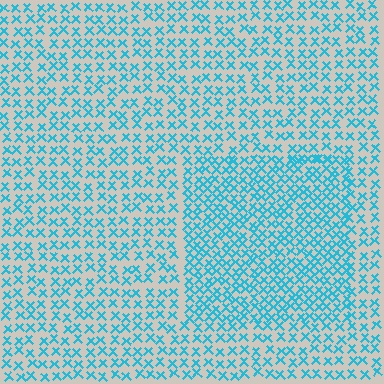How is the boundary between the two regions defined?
The boundary is defined by a change in element density (approximately 1.7x ratio). All elements are the same color, size, and shape.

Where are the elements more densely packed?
The elements are more densely packed inside the rectangle boundary.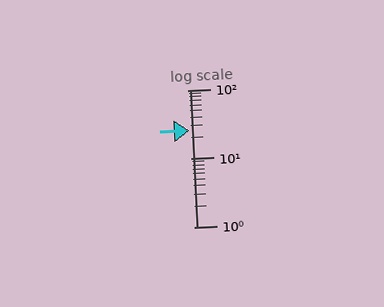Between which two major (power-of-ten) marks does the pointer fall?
The pointer is between 10 and 100.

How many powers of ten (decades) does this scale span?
The scale spans 2 decades, from 1 to 100.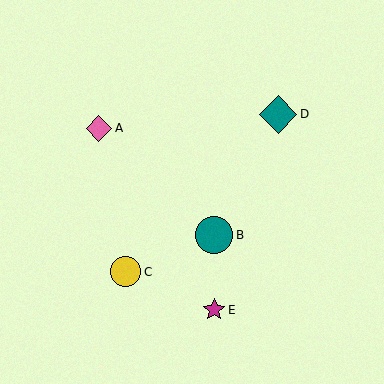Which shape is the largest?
The teal diamond (labeled D) is the largest.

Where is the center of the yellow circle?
The center of the yellow circle is at (126, 272).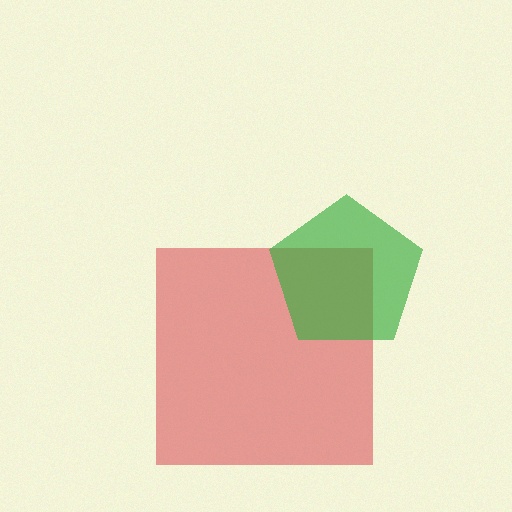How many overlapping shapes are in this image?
There are 2 overlapping shapes in the image.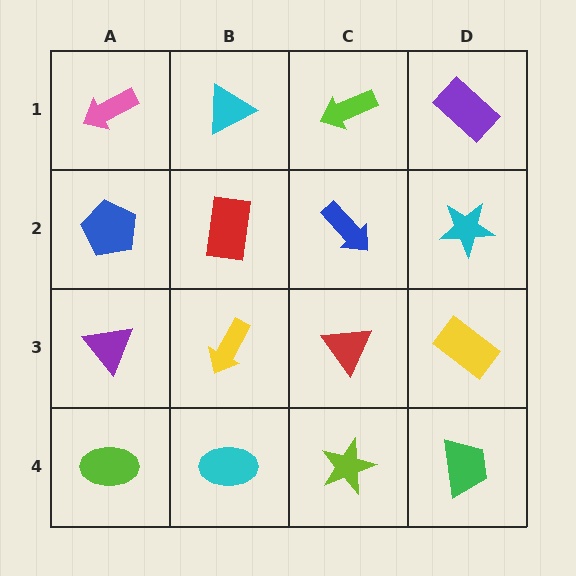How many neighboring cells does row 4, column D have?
2.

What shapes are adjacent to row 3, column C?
A blue arrow (row 2, column C), a lime star (row 4, column C), a yellow arrow (row 3, column B), a yellow rectangle (row 3, column D).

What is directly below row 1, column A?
A blue pentagon.